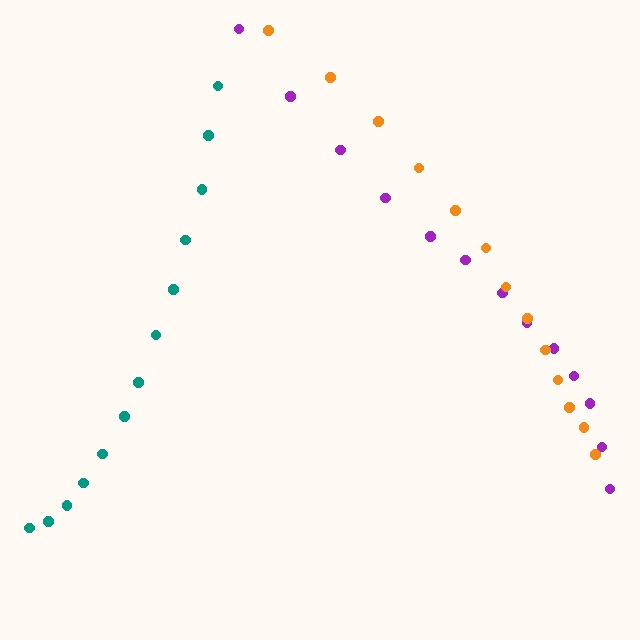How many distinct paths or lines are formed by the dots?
There are 3 distinct paths.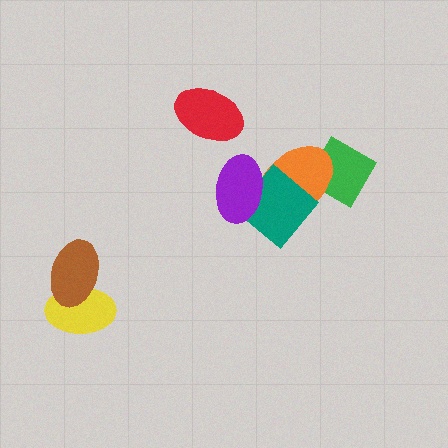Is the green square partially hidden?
Yes, it is partially covered by another shape.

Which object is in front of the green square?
The orange ellipse is in front of the green square.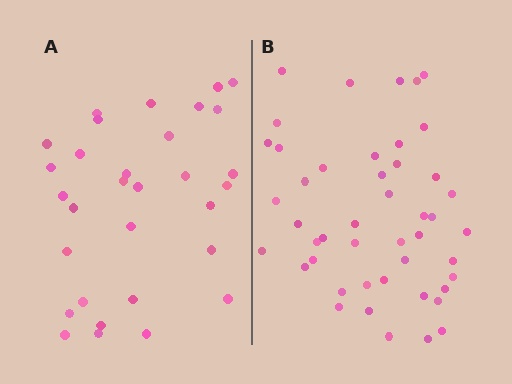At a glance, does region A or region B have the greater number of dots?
Region B (the right region) has more dots.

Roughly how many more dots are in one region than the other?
Region B has approximately 15 more dots than region A.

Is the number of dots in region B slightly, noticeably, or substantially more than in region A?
Region B has substantially more. The ratio is roughly 1.5 to 1.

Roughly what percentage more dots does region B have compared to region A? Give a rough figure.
About 50% more.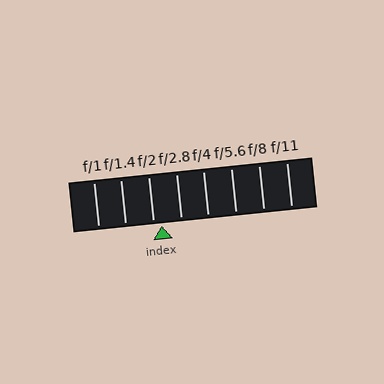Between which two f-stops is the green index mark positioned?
The index mark is between f/2 and f/2.8.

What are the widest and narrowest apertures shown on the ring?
The widest aperture shown is f/1 and the narrowest is f/11.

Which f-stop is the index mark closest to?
The index mark is closest to f/2.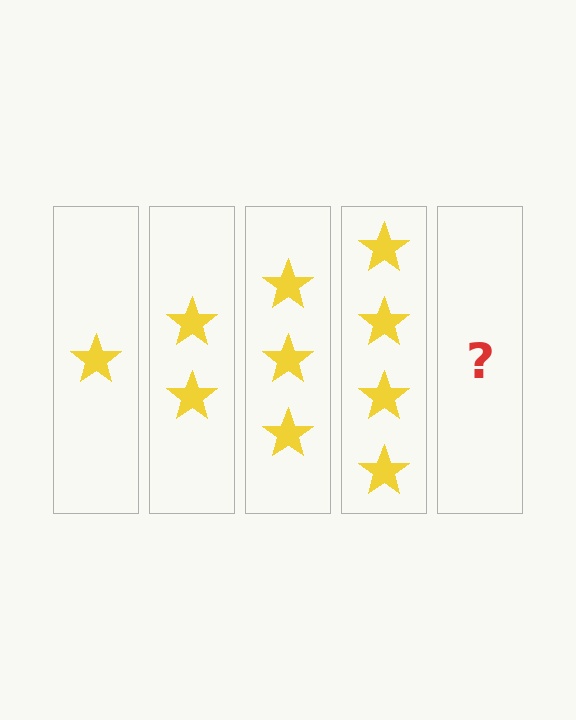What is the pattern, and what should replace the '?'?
The pattern is that each step adds one more star. The '?' should be 5 stars.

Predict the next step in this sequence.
The next step is 5 stars.